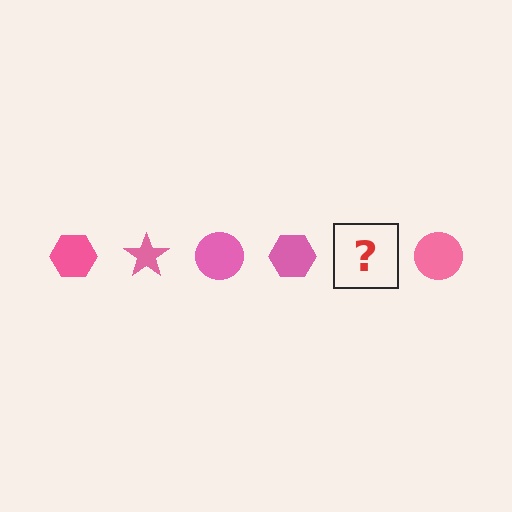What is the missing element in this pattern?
The missing element is a pink star.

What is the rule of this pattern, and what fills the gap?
The rule is that the pattern cycles through hexagon, star, circle shapes in pink. The gap should be filled with a pink star.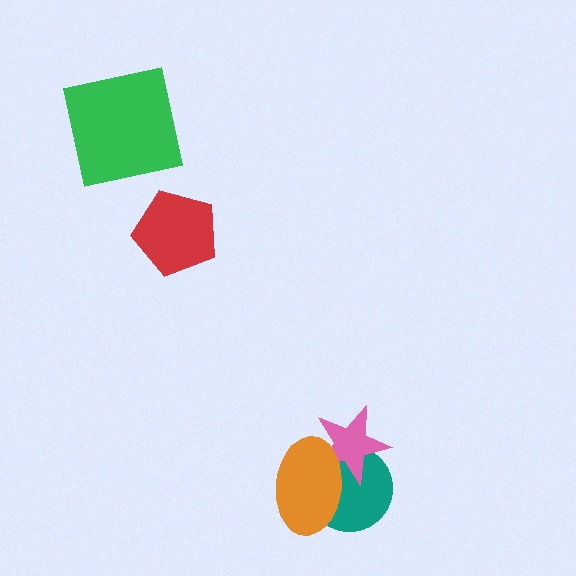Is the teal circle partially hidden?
Yes, it is partially covered by another shape.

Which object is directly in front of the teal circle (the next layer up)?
The pink star is directly in front of the teal circle.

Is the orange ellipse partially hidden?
No, no other shape covers it.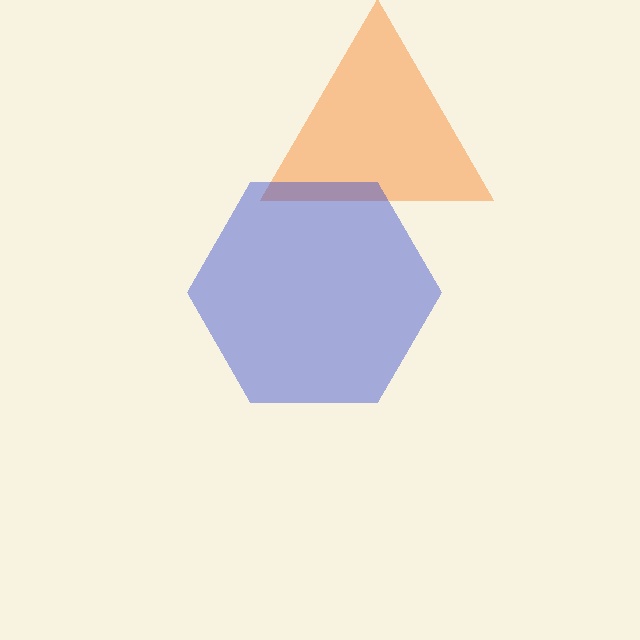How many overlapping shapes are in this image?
There are 2 overlapping shapes in the image.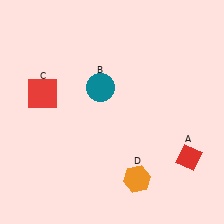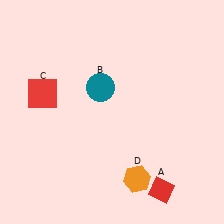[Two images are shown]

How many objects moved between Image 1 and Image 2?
1 object moved between the two images.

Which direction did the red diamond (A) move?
The red diamond (A) moved down.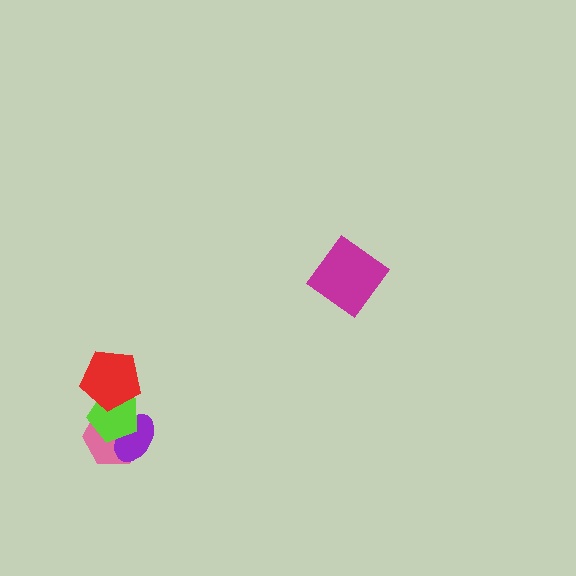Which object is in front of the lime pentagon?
The red pentagon is in front of the lime pentagon.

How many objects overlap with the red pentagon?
2 objects overlap with the red pentagon.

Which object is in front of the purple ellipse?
The lime pentagon is in front of the purple ellipse.